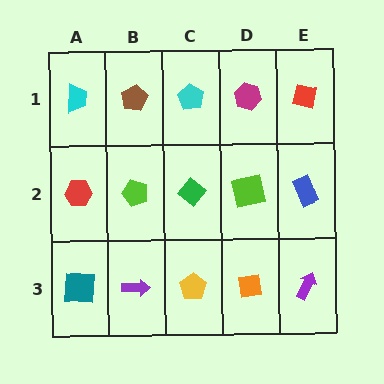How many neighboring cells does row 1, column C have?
3.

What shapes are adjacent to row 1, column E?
A blue rectangle (row 2, column E), a magenta hexagon (row 1, column D).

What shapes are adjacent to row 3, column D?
A lime square (row 2, column D), a yellow pentagon (row 3, column C), a purple arrow (row 3, column E).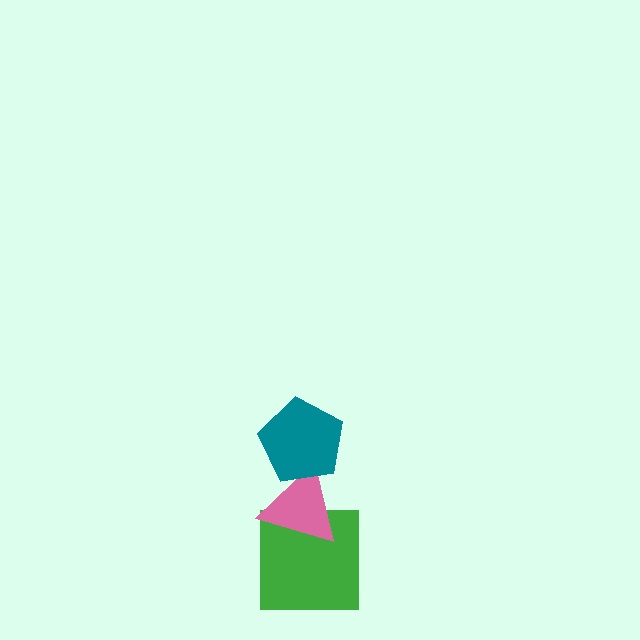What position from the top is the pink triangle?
The pink triangle is 2nd from the top.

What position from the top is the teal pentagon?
The teal pentagon is 1st from the top.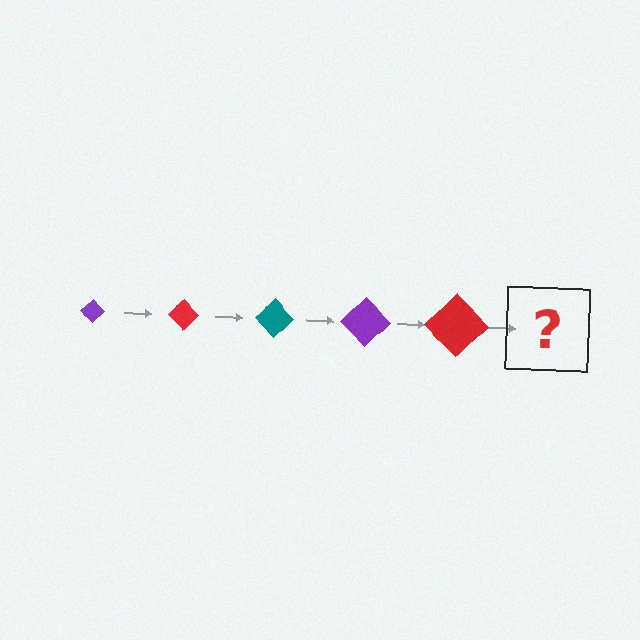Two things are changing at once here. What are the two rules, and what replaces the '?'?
The two rules are that the diamond grows larger each step and the color cycles through purple, red, and teal. The '?' should be a teal diamond, larger than the previous one.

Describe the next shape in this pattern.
It should be a teal diamond, larger than the previous one.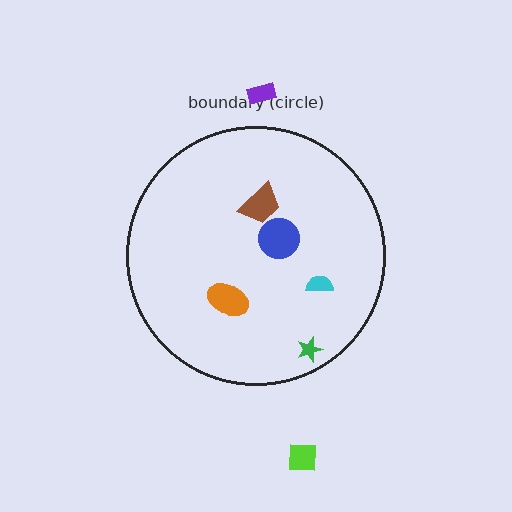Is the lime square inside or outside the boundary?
Outside.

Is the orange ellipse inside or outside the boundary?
Inside.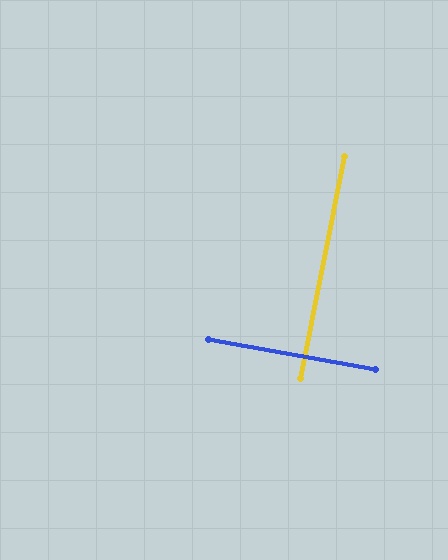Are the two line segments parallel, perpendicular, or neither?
Perpendicular — they meet at approximately 89°.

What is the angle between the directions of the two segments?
Approximately 89 degrees.